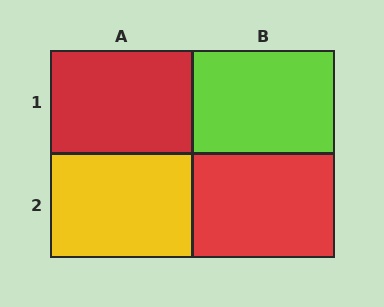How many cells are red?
2 cells are red.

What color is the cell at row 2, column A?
Yellow.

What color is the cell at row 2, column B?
Red.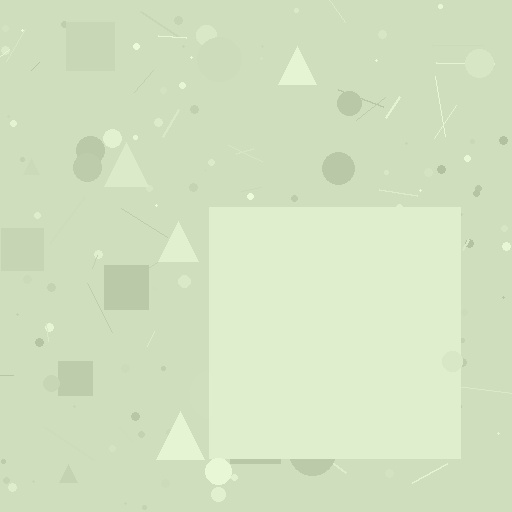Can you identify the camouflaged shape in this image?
The camouflaged shape is a square.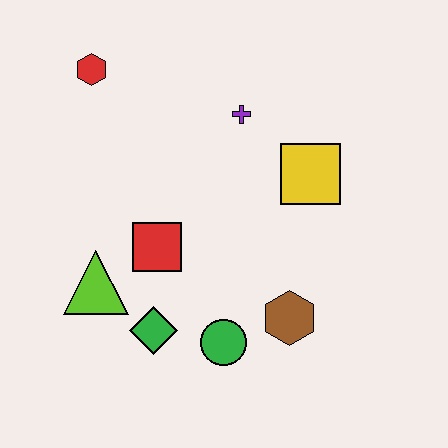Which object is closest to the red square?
The lime triangle is closest to the red square.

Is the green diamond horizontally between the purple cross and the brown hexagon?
No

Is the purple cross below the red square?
No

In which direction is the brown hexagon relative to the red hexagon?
The brown hexagon is below the red hexagon.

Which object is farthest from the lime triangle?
The yellow square is farthest from the lime triangle.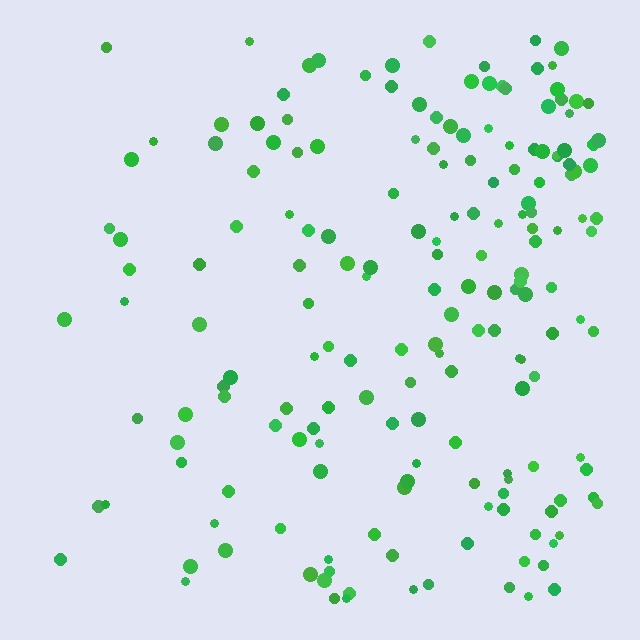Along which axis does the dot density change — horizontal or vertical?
Horizontal.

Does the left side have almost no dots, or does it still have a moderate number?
Still a moderate number, just noticeably fewer than the right.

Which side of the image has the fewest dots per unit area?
The left.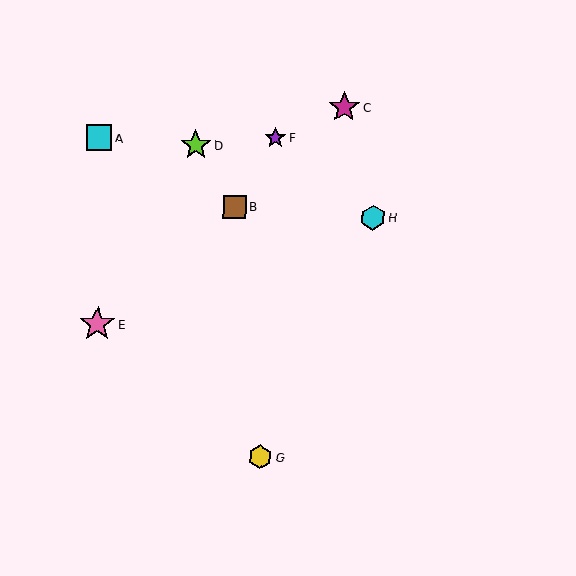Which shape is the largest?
The pink star (labeled E) is the largest.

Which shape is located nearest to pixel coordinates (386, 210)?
The cyan hexagon (labeled H) at (373, 217) is nearest to that location.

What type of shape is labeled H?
Shape H is a cyan hexagon.